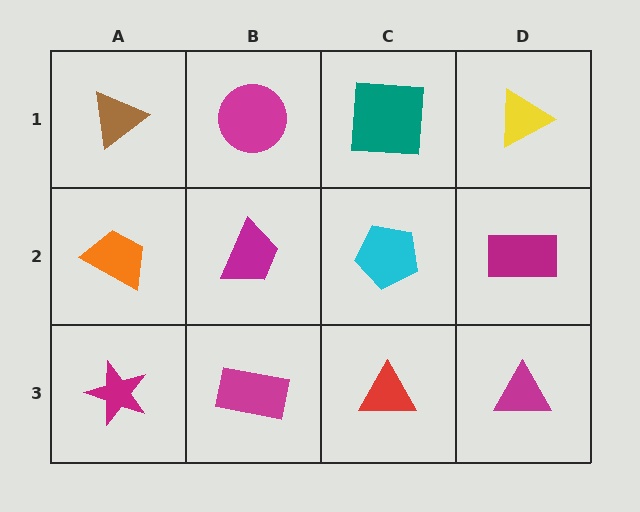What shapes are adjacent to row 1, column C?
A cyan pentagon (row 2, column C), a magenta circle (row 1, column B), a yellow triangle (row 1, column D).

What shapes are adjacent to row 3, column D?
A magenta rectangle (row 2, column D), a red triangle (row 3, column C).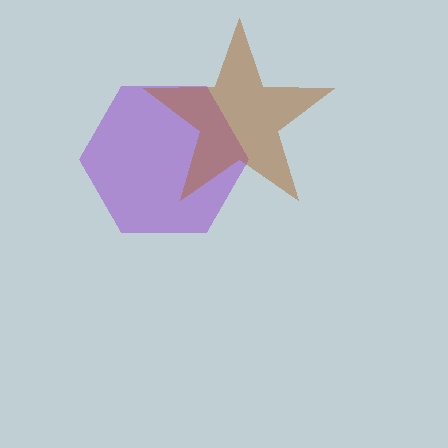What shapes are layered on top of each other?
The layered shapes are: a purple hexagon, a brown star.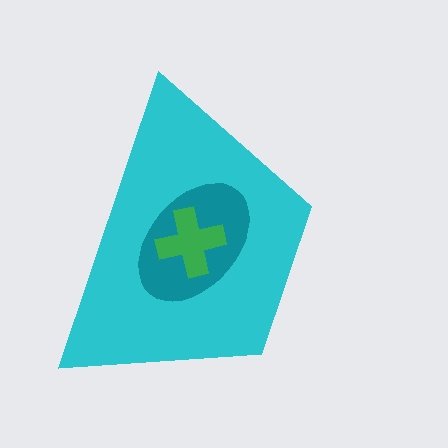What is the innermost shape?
The green cross.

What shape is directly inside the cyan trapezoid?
The teal ellipse.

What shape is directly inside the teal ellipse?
The green cross.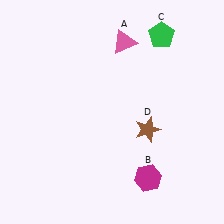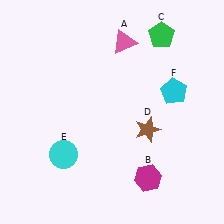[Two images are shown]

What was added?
A cyan circle (E), a cyan pentagon (F) were added in Image 2.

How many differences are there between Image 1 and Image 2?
There are 2 differences between the two images.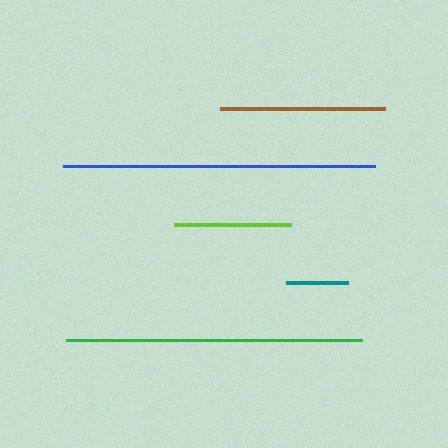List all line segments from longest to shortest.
From longest to shortest: blue, green, brown, lime, teal.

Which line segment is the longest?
The blue line is the longest at approximately 312 pixels.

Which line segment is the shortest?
The teal line is the shortest at approximately 63 pixels.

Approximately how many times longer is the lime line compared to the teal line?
The lime line is approximately 1.9 times the length of the teal line.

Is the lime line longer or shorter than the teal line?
The lime line is longer than the teal line.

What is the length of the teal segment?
The teal segment is approximately 63 pixels long.